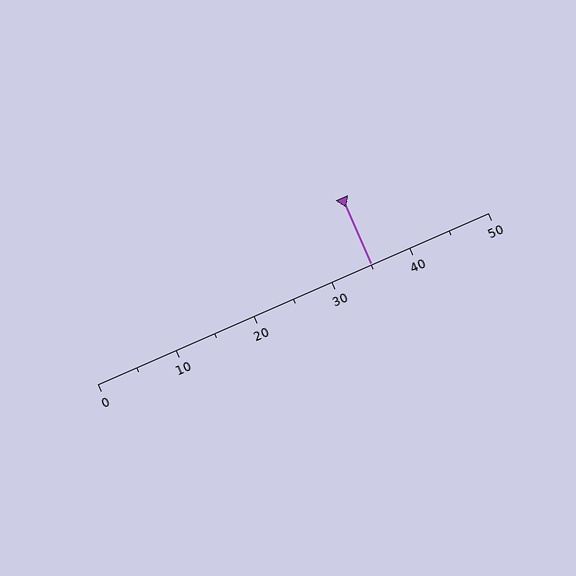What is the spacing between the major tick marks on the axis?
The major ticks are spaced 10 apart.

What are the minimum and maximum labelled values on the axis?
The axis runs from 0 to 50.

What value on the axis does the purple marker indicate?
The marker indicates approximately 35.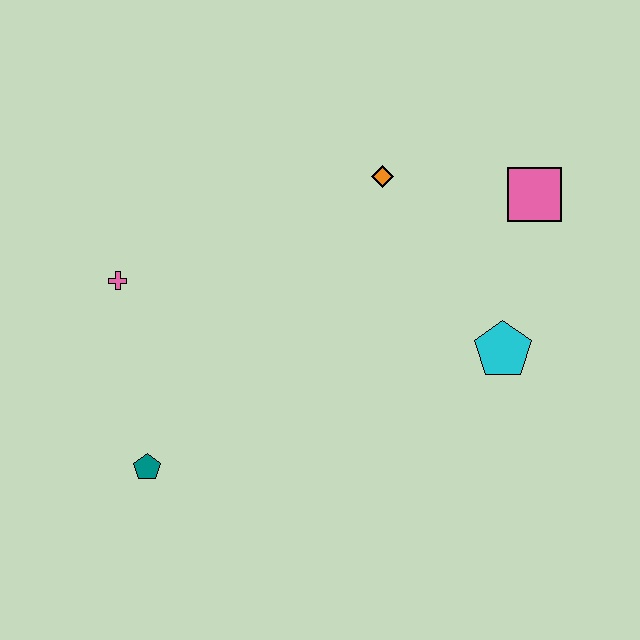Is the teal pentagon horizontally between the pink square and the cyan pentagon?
No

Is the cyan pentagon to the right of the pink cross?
Yes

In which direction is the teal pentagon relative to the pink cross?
The teal pentagon is below the pink cross.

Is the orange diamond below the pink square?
No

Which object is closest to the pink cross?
The teal pentagon is closest to the pink cross.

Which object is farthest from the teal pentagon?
The pink square is farthest from the teal pentagon.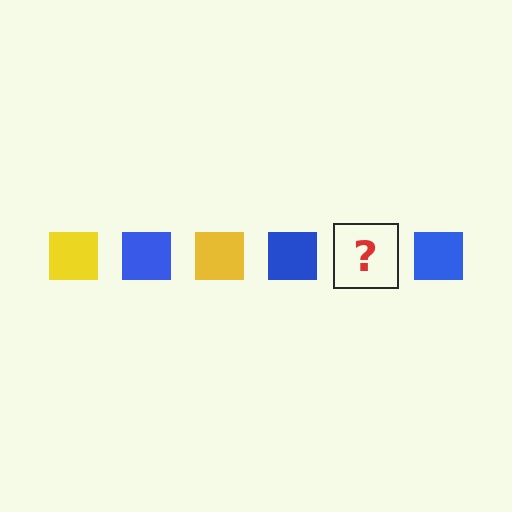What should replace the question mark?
The question mark should be replaced with a yellow square.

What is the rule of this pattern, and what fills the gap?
The rule is that the pattern cycles through yellow, blue squares. The gap should be filled with a yellow square.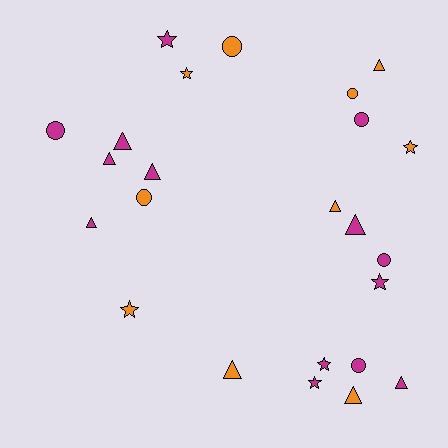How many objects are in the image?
There are 24 objects.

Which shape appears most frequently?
Triangle, with 10 objects.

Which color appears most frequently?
Magenta, with 14 objects.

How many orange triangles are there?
There are 4 orange triangles.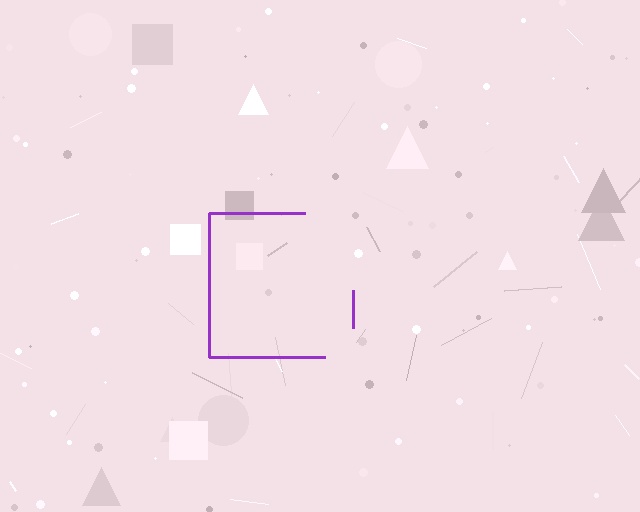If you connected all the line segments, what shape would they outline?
They would outline a square.